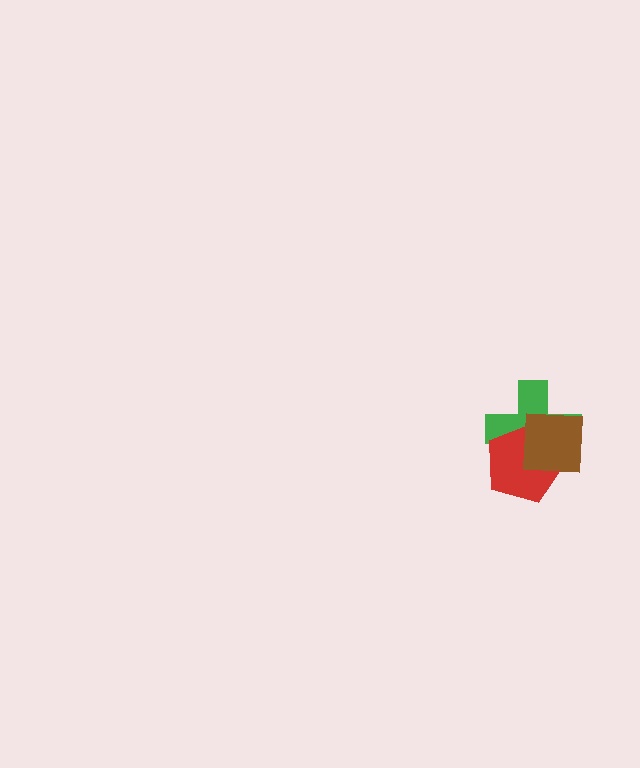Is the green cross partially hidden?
Yes, it is partially covered by another shape.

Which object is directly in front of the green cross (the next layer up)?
The red pentagon is directly in front of the green cross.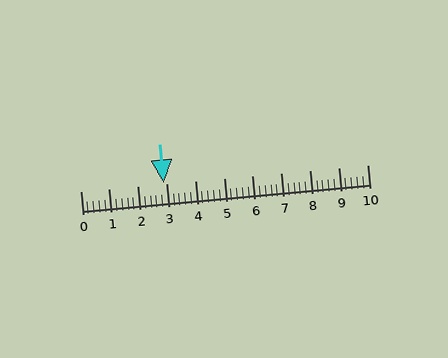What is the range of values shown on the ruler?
The ruler shows values from 0 to 10.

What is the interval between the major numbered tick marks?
The major tick marks are spaced 1 units apart.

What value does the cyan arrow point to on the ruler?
The cyan arrow points to approximately 2.9.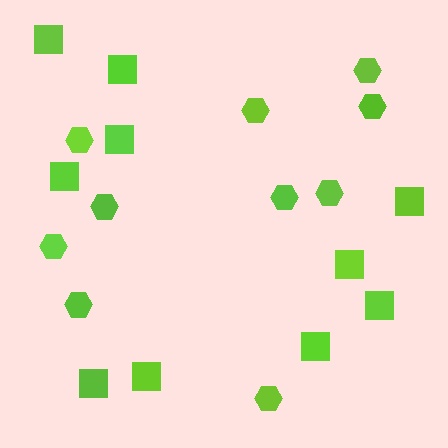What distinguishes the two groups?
There are 2 groups: one group of hexagons (10) and one group of squares (10).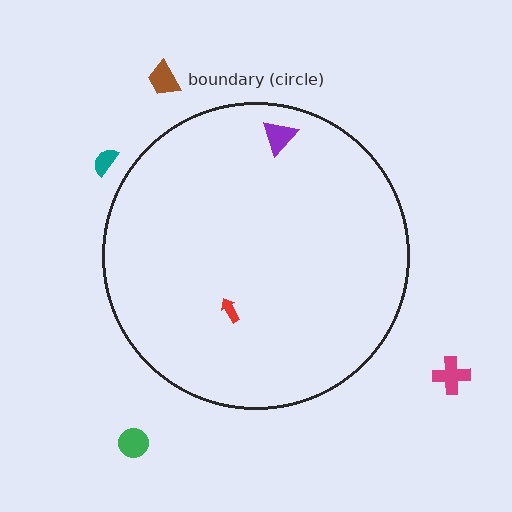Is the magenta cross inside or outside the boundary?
Outside.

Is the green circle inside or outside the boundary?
Outside.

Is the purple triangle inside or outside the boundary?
Inside.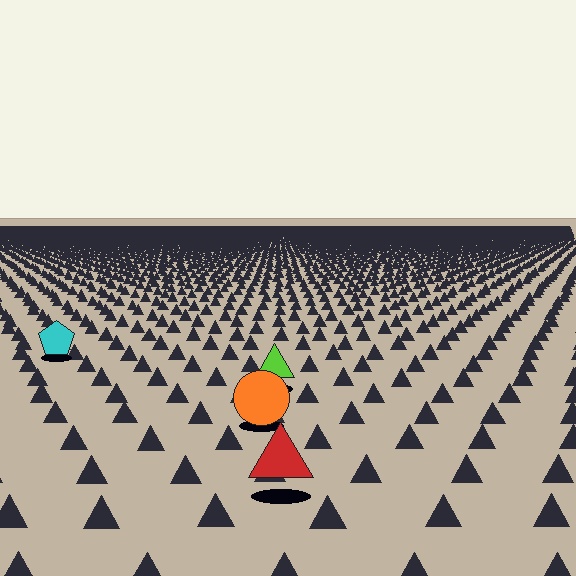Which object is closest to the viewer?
The red triangle is closest. The texture marks near it are larger and more spread out.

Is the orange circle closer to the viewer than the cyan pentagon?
Yes. The orange circle is closer — you can tell from the texture gradient: the ground texture is coarser near it.